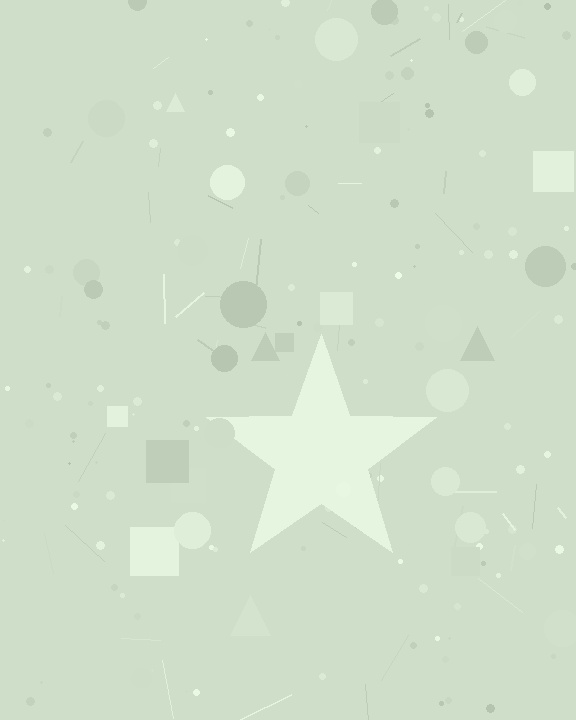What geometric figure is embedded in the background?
A star is embedded in the background.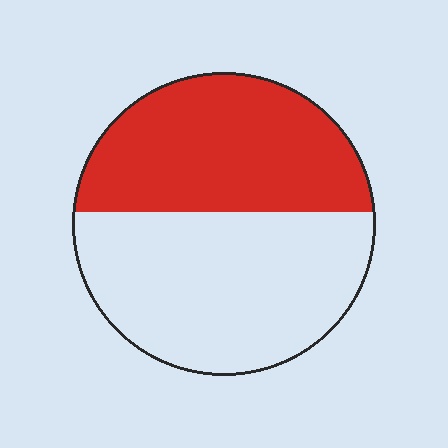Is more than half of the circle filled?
No.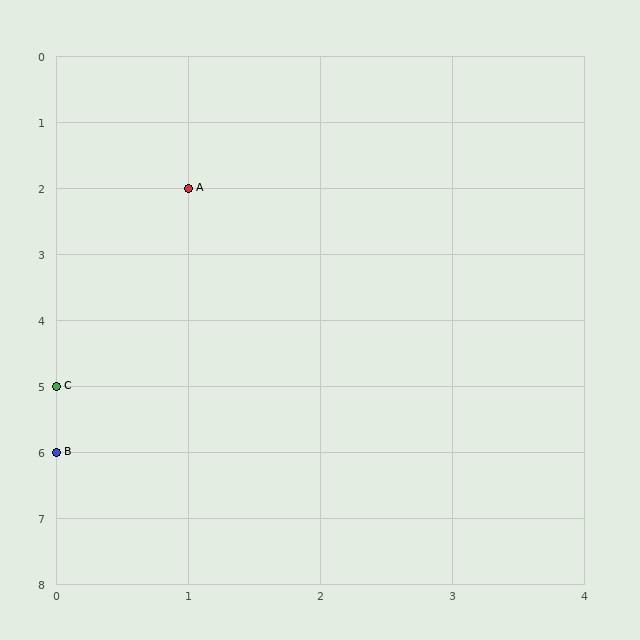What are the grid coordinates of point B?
Point B is at grid coordinates (0, 6).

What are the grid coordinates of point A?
Point A is at grid coordinates (1, 2).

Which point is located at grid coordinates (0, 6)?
Point B is at (0, 6).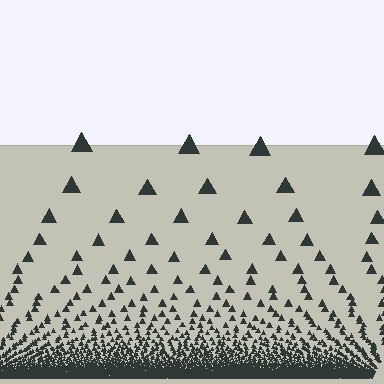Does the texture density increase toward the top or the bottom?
Density increases toward the bottom.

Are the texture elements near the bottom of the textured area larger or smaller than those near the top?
Smaller. The gradient is inverted — elements near the bottom are smaller and denser.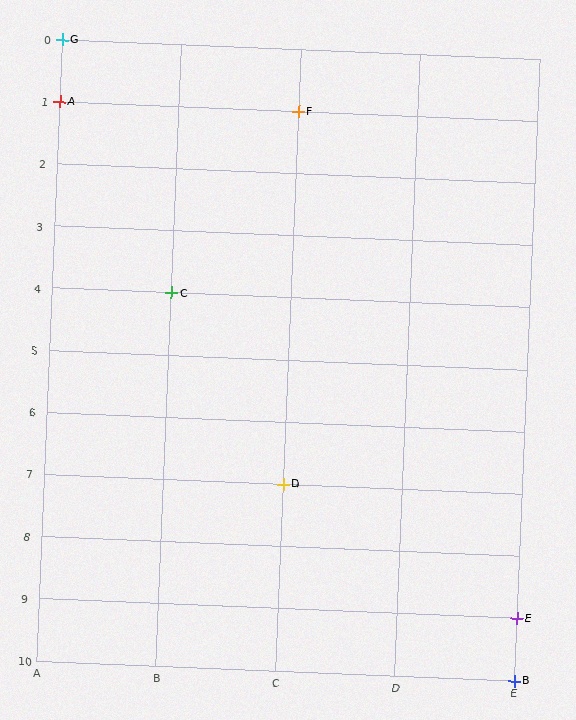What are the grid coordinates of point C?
Point C is at grid coordinates (B, 4).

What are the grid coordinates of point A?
Point A is at grid coordinates (A, 1).